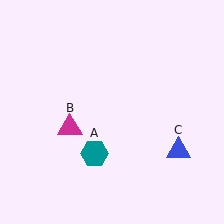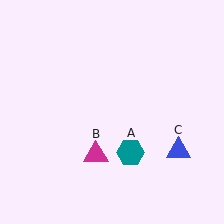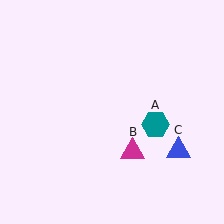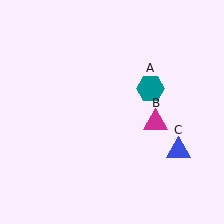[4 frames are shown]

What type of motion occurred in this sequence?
The teal hexagon (object A), magenta triangle (object B) rotated counterclockwise around the center of the scene.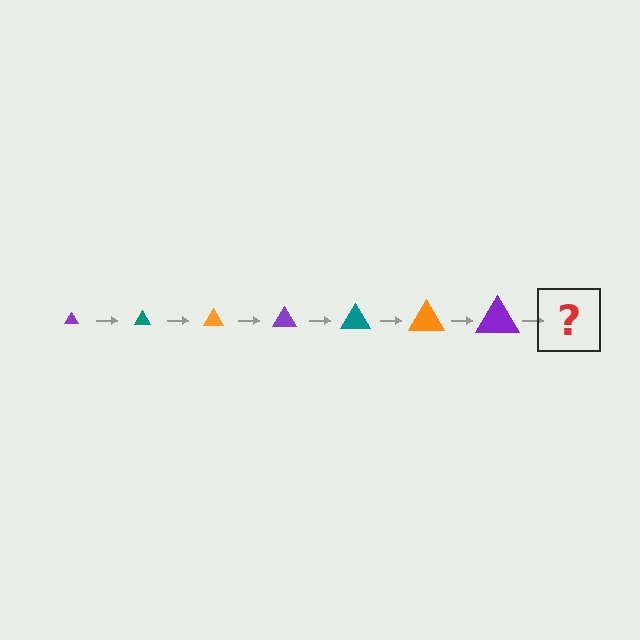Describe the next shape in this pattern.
It should be a teal triangle, larger than the previous one.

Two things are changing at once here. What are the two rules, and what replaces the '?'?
The two rules are that the triangle grows larger each step and the color cycles through purple, teal, and orange. The '?' should be a teal triangle, larger than the previous one.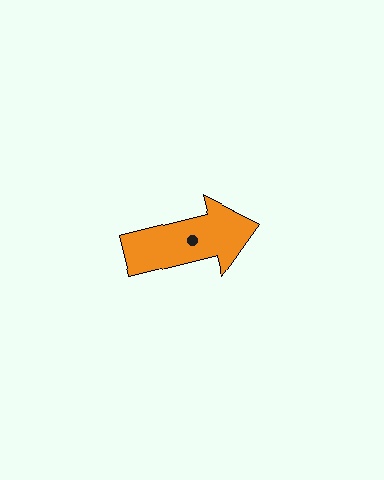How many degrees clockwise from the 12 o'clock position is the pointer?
Approximately 76 degrees.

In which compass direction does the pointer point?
East.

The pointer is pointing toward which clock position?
Roughly 3 o'clock.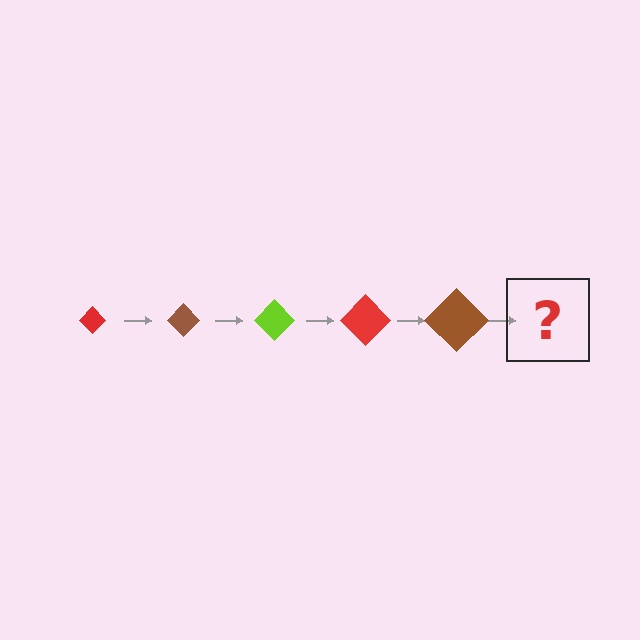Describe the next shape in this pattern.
It should be a lime diamond, larger than the previous one.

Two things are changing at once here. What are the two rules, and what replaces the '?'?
The two rules are that the diamond grows larger each step and the color cycles through red, brown, and lime. The '?' should be a lime diamond, larger than the previous one.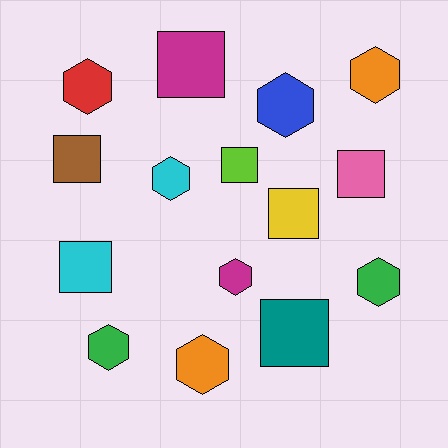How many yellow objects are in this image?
There is 1 yellow object.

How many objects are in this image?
There are 15 objects.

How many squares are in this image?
There are 7 squares.